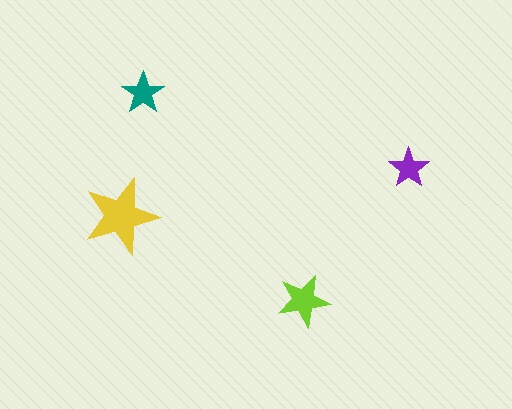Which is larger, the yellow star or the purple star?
The yellow one.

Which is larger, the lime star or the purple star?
The lime one.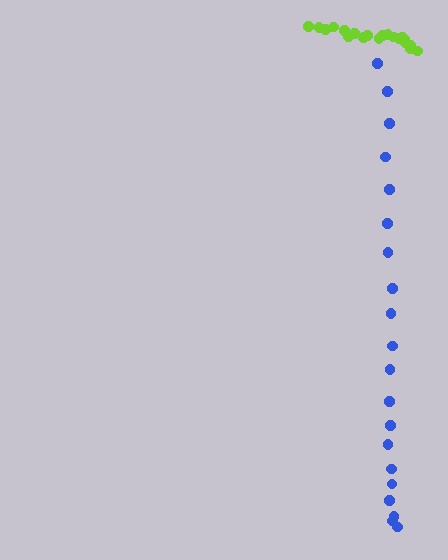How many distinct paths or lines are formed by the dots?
There are 2 distinct paths.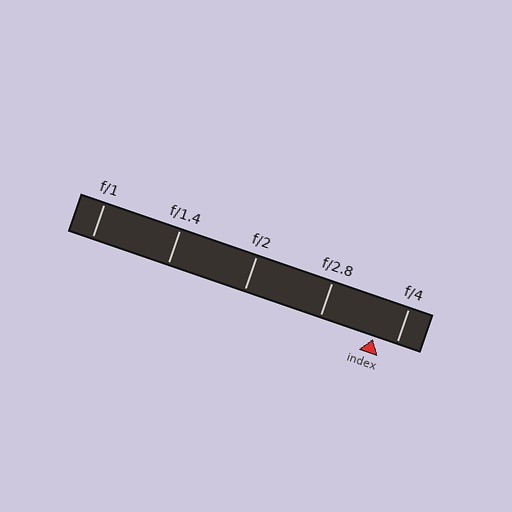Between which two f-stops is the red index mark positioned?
The index mark is between f/2.8 and f/4.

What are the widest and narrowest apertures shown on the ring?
The widest aperture shown is f/1 and the narrowest is f/4.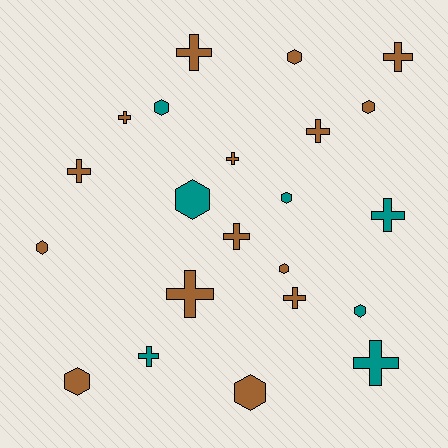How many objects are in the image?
There are 22 objects.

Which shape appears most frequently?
Cross, with 12 objects.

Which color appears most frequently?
Brown, with 15 objects.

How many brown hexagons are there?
There are 6 brown hexagons.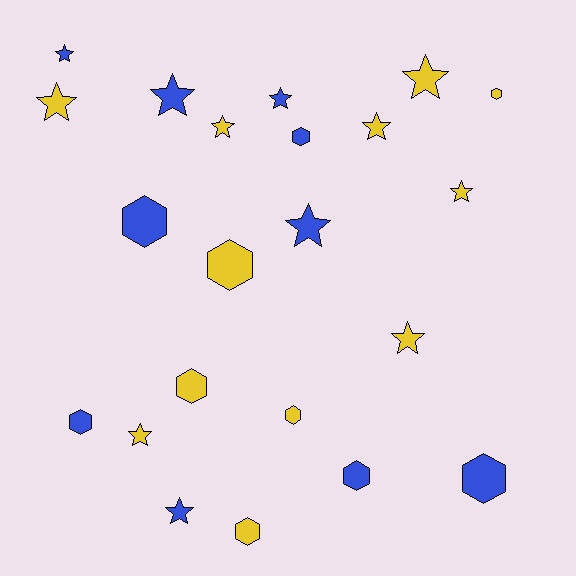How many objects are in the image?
There are 22 objects.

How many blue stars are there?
There are 5 blue stars.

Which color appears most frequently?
Yellow, with 12 objects.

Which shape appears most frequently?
Star, with 12 objects.